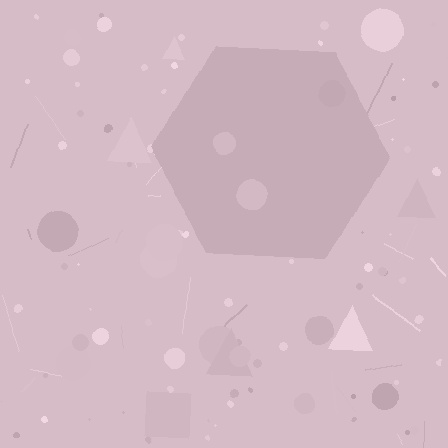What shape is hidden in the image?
A hexagon is hidden in the image.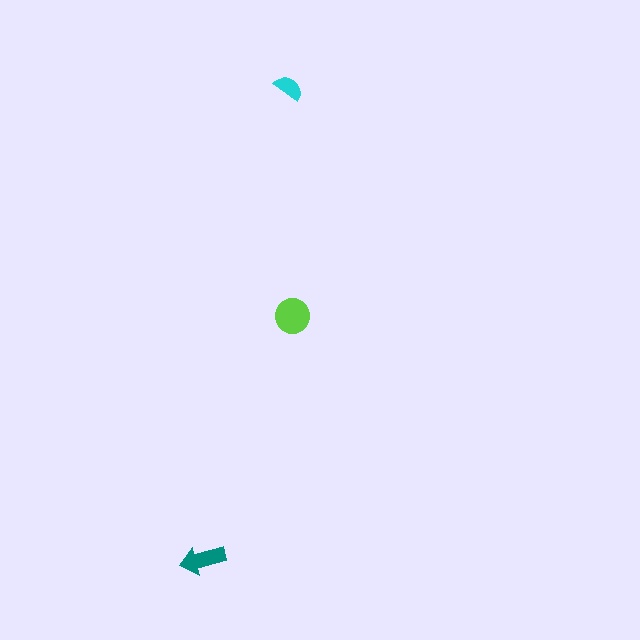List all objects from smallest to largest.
The cyan semicircle, the teal arrow, the lime circle.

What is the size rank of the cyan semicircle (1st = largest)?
3rd.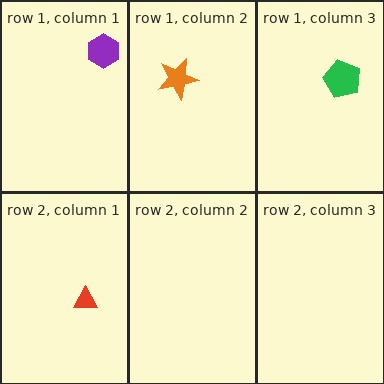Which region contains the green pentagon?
The row 1, column 3 region.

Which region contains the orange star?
The row 1, column 2 region.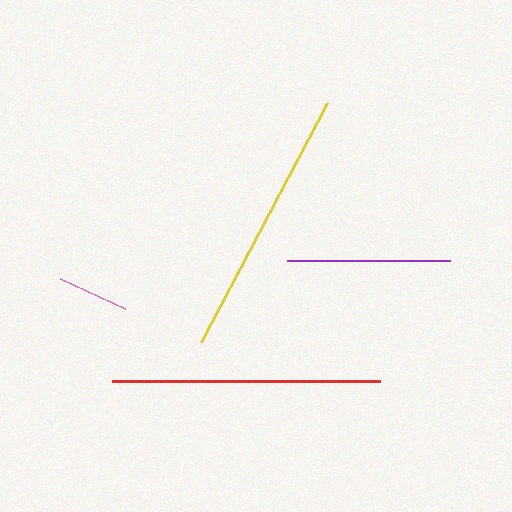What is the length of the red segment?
The red segment is approximately 268 pixels long.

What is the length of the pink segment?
The pink segment is approximately 71 pixels long.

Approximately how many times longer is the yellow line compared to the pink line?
The yellow line is approximately 3.8 times the length of the pink line.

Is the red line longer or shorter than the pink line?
The red line is longer than the pink line.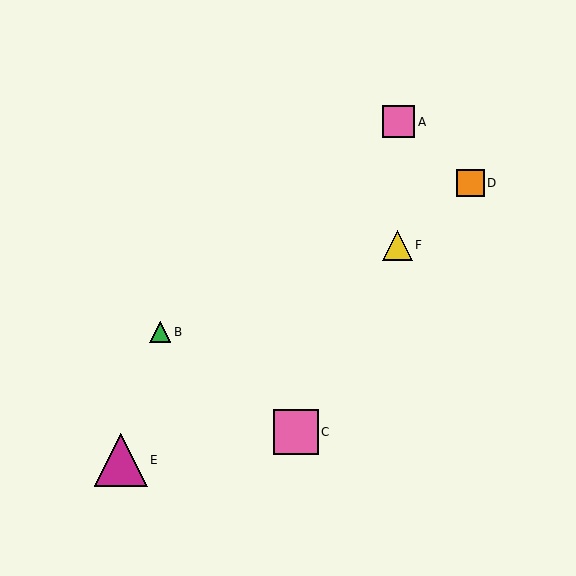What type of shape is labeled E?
Shape E is a magenta triangle.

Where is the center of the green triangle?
The center of the green triangle is at (160, 332).